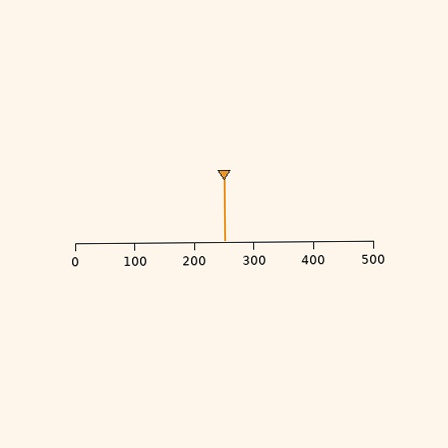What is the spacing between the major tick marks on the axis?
The major ticks are spaced 100 apart.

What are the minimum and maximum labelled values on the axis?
The axis runs from 0 to 500.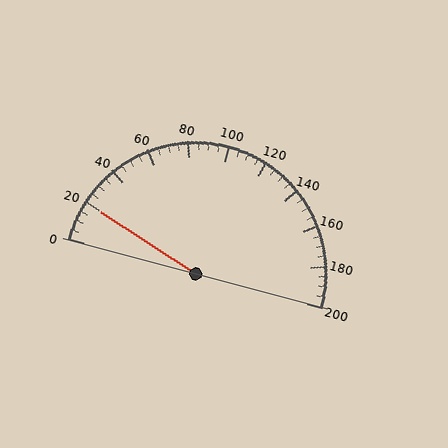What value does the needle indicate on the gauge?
The needle indicates approximately 20.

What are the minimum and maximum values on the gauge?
The gauge ranges from 0 to 200.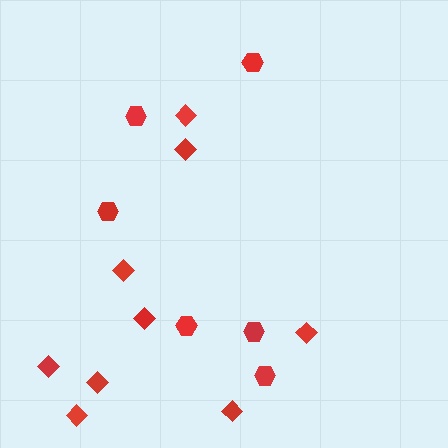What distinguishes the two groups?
There are 2 groups: one group of hexagons (6) and one group of diamonds (9).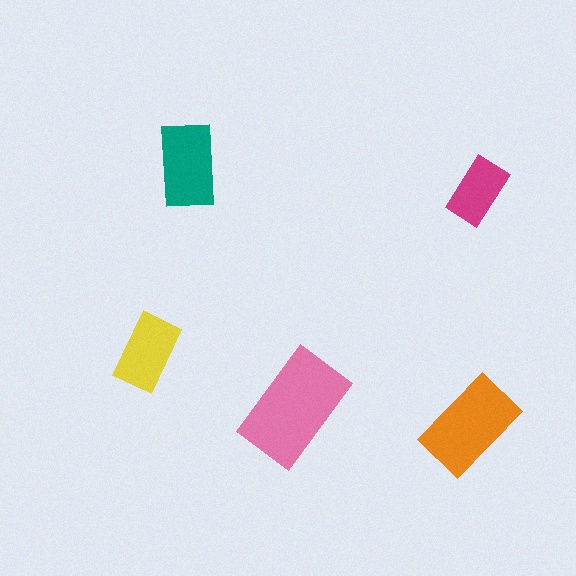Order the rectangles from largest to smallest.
the pink one, the orange one, the teal one, the yellow one, the magenta one.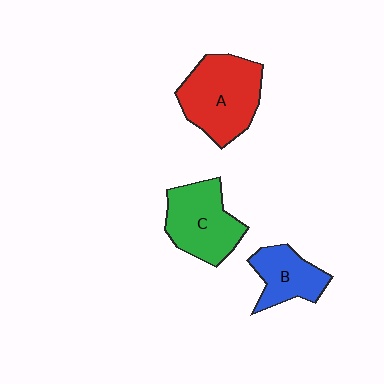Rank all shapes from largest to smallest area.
From largest to smallest: A (red), C (green), B (blue).